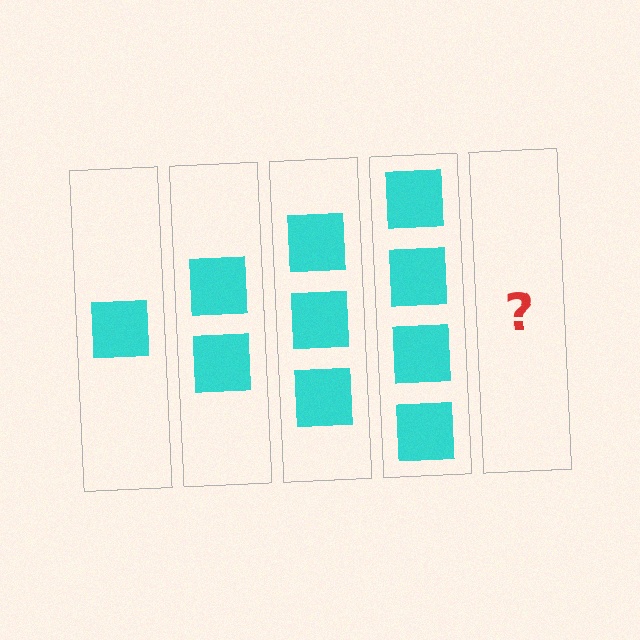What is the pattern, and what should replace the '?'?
The pattern is that each step adds one more square. The '?' should be 5 squares.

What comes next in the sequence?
The next element should be 5 squares.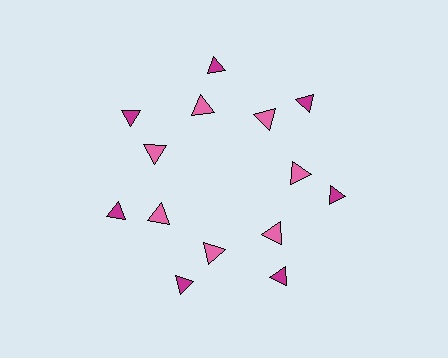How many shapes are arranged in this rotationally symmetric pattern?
There are 14 shapes, arranged in 7 groups of 2.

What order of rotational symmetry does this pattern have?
This pattern has 7-fold rotational symmetry.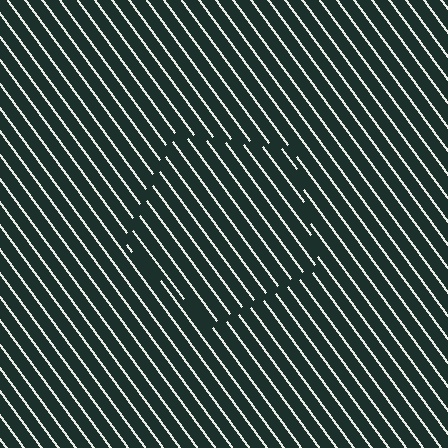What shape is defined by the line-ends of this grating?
An illusory pentagon. The interior of the shape contains the same grating, shifted by half a period — the contour is defined by the phase discontinuity where line-ends from the inner and outer gratings abut.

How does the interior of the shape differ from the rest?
The interior of the shape contains the same grating, shifted by half a period — the contour is defined by the phase discontinuity where line-ends from the inner and outer gratings abut.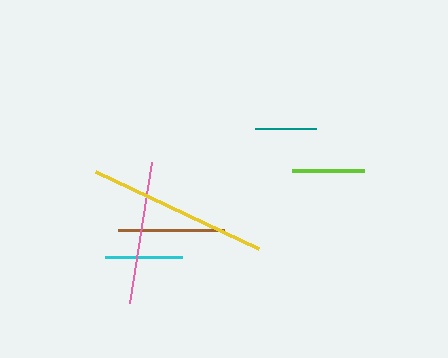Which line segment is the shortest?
The teal line is the shortest at approximately 61 pixels.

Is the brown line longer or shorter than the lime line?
The brown line is longer than the lime line.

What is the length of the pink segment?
The pink segment is approximately 143 pixels long.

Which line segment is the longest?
The yellow line is the longest at approximately 180 pixels.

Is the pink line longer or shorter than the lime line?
The pink line is longer than the lime line.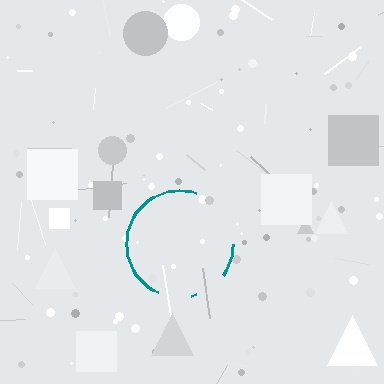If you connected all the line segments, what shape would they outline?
They would outline a circle.